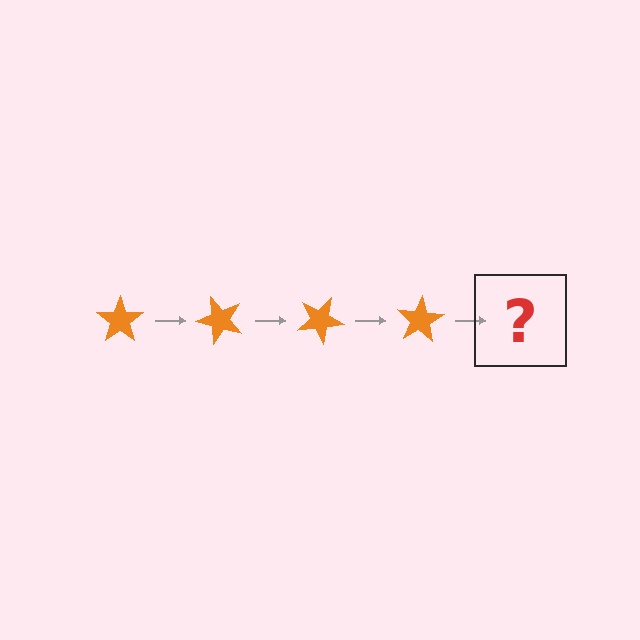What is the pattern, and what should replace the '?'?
The pattern is that the star rotates 50 degrees each step. The '?' should be an orange star rotated 200 degrees.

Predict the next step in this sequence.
The next step is an orange star rotated 200 degrees.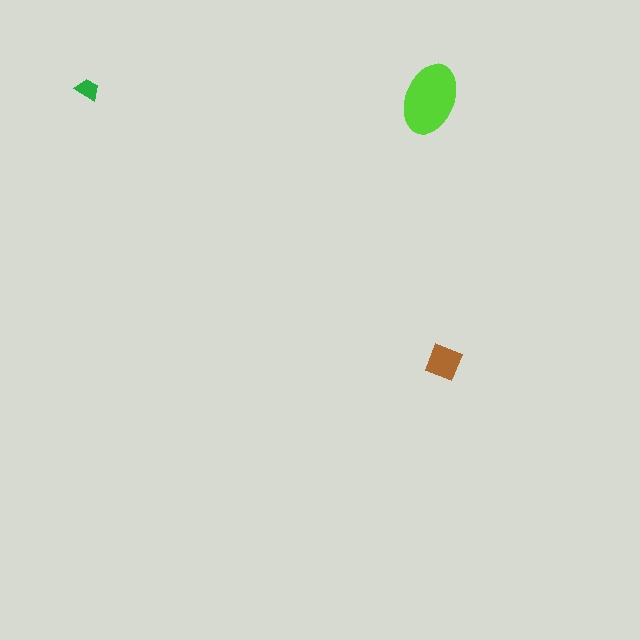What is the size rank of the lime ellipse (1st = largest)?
1st.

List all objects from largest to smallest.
The lime ellipse, the brown diamond, the green trapezoid.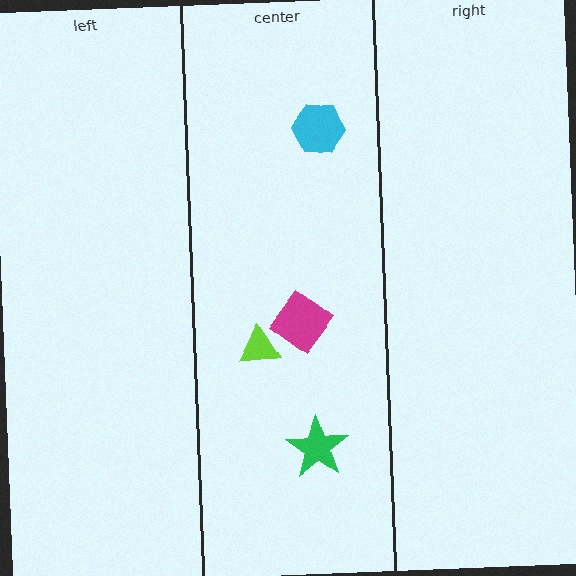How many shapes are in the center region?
4.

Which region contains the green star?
The center region.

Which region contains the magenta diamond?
The center region.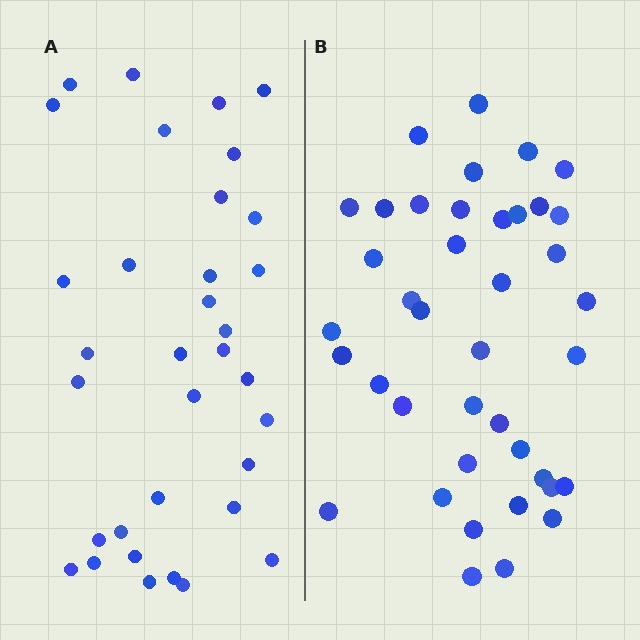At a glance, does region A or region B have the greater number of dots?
Region B (the right region) has more dots.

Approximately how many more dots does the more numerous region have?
Region B has about 6 more dots than region A.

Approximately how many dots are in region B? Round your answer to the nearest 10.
About 40 dots.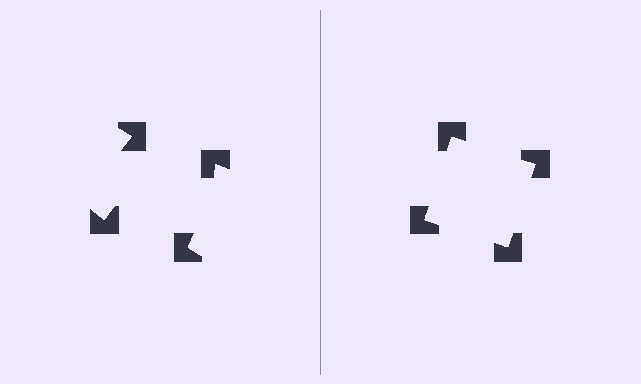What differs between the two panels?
The notched squares are positioned identically on both sides; only the wedge orientations differ. On the right they align to a square; on the left they are misaligned.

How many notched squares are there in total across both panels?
8 — 4 on each side.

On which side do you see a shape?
An illusory square appears on the right side. On the left side the wedge cuts are rotated, so no coherent shape forms.